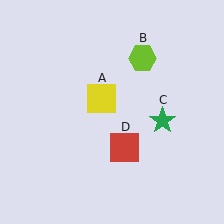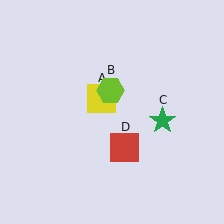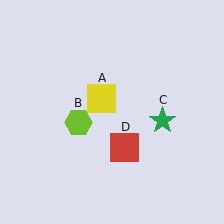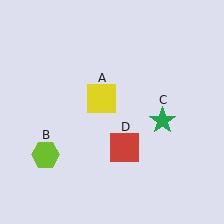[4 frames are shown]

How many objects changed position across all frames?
1 object changed position: lime hexagon (object B).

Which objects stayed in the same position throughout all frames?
Yellow square (object A) and green star (object C) and red square (object D) remained stationary.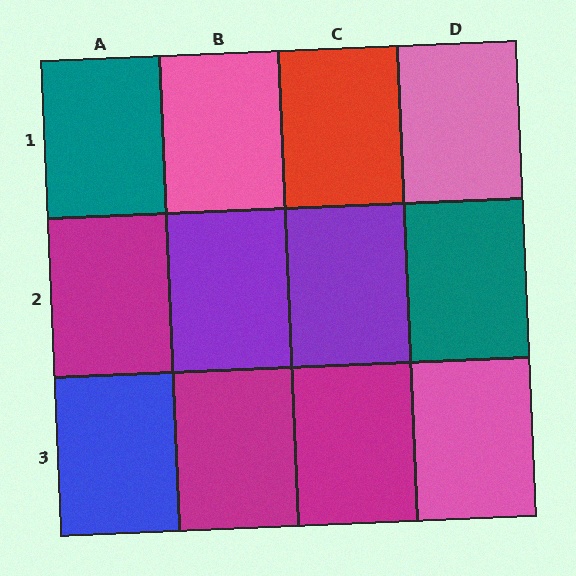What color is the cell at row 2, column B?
Purple.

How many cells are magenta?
3 cells are magenta.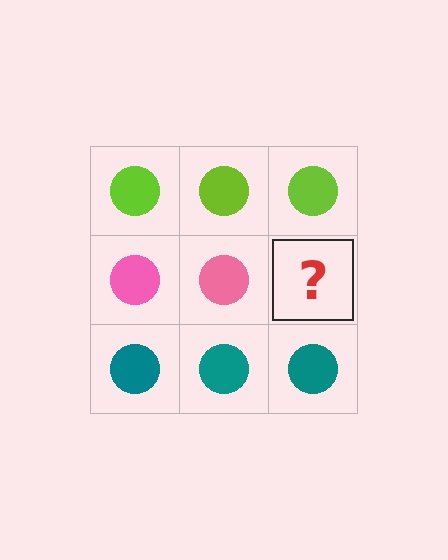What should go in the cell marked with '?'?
The missing cell should contain a pink circle.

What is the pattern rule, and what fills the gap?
The rule is that each row has a consistent color. The gap should be filled with a pink circle.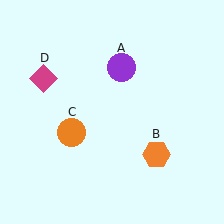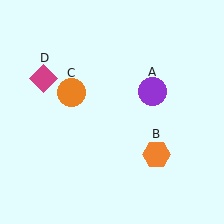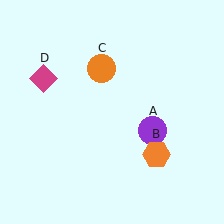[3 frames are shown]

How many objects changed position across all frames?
2 objects changed position: purple circle (object A), orange circle (object C).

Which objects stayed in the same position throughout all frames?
Orange hexagon (object B) and magenta diamond (object D) remained stationary.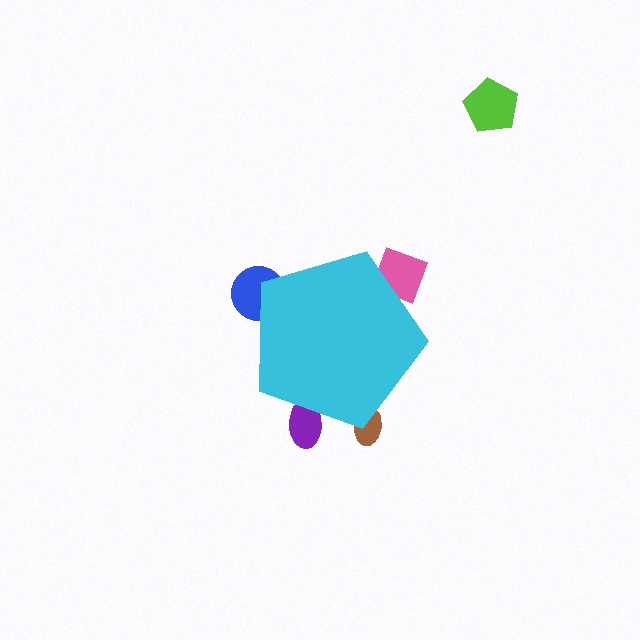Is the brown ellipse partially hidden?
Yes, the brown ellipse is partially hidden behind the cyan pentagon.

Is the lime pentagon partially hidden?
No, the lime pentagon is fully visible.